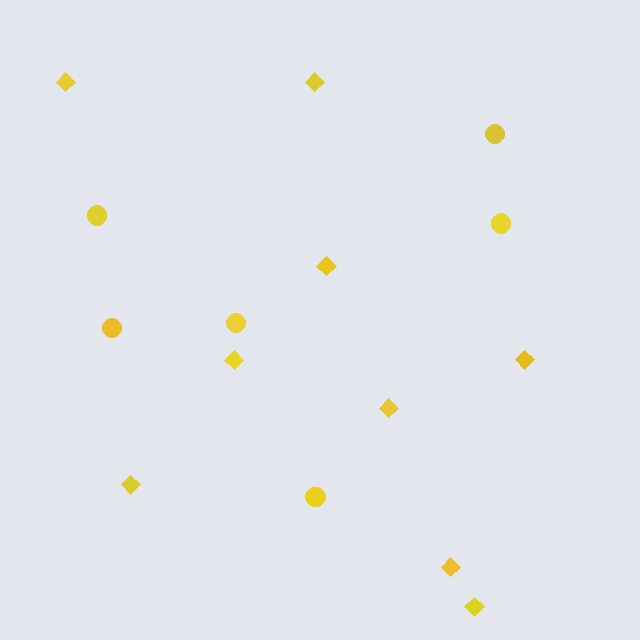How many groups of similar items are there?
There are 2 groups: one group of diamonds (9) and one group of circles (6).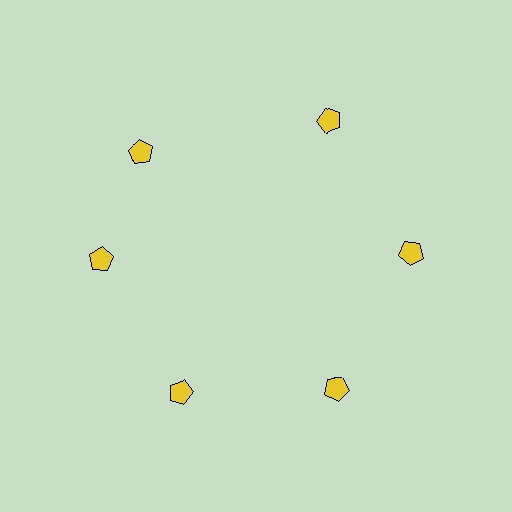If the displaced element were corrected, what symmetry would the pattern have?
It would have 6-fold rotational symmetry — the pattern would map onto itself every 60 degrees.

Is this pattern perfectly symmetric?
No. The 6 yellow pentagons are arranged in a ring, but one element near the 11 o'clock position is rotated out of alignment along the ring, breaking the 6-fold rotational symmetry.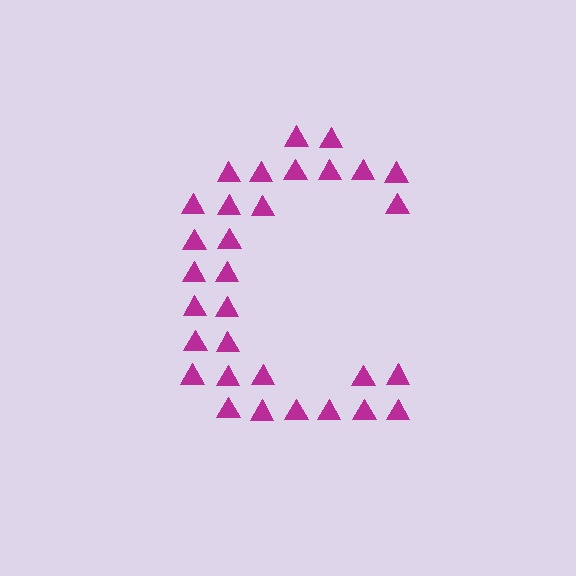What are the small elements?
The small elements are triangles.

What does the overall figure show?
The overall figure shows the letter C.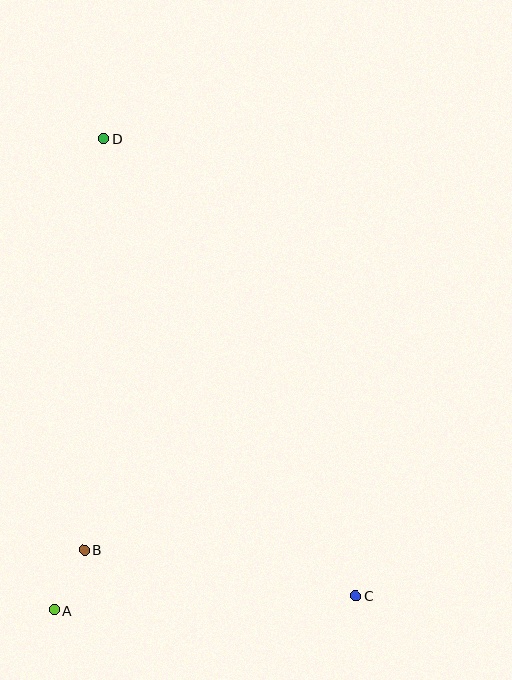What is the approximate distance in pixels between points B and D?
The distance between B and D is approximately 412 pixels.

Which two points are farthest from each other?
Points C and D are farthest from each other.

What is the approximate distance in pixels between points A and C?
The distance between A and C is approximately 302 pixels.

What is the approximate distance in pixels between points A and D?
The distance between A and D is approximately 474 pixels.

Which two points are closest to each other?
Points A and B are closest to each other.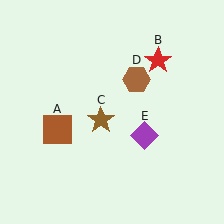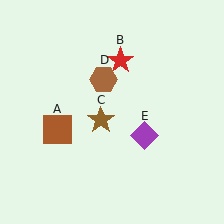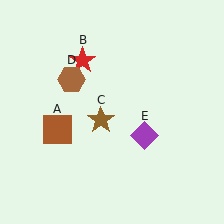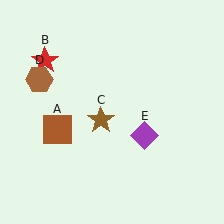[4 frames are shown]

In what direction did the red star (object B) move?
The red star (object B) moved left.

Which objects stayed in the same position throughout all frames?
Brown square (object A) and brown star (object C) and purple diamond (object E) remained stationary.